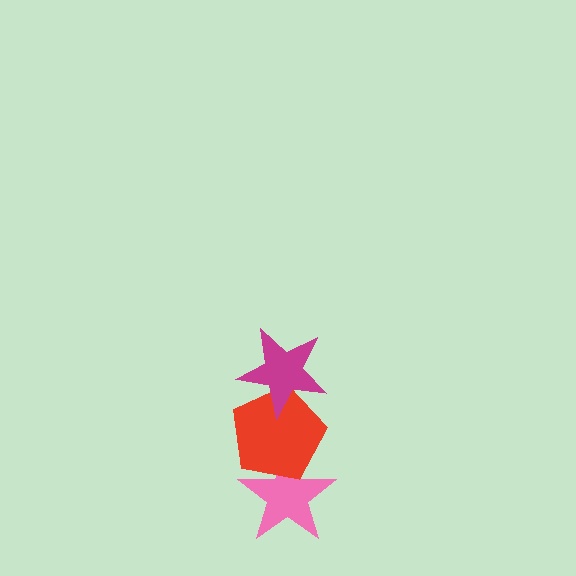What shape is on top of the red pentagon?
The magenta star is on top of the red pentagon.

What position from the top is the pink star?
The pink star is 3rd from the top.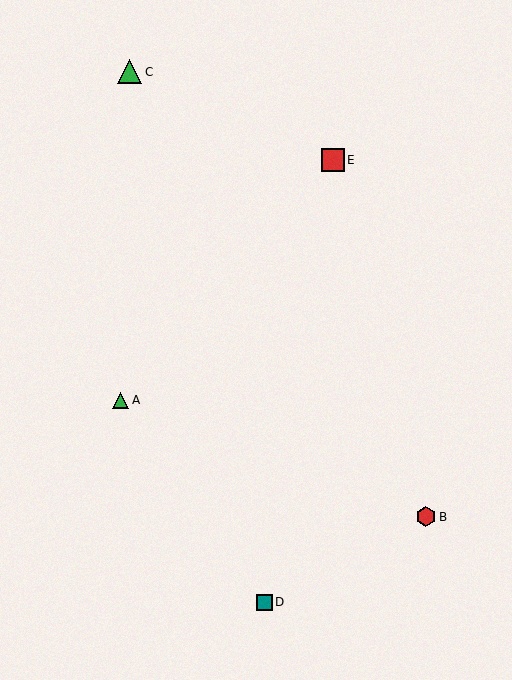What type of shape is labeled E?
Shape E is a red square.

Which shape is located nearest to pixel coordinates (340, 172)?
The red square (labeled E) at (333, 160) is nearest to that location.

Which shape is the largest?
The green triangle (labeled C) is the largest.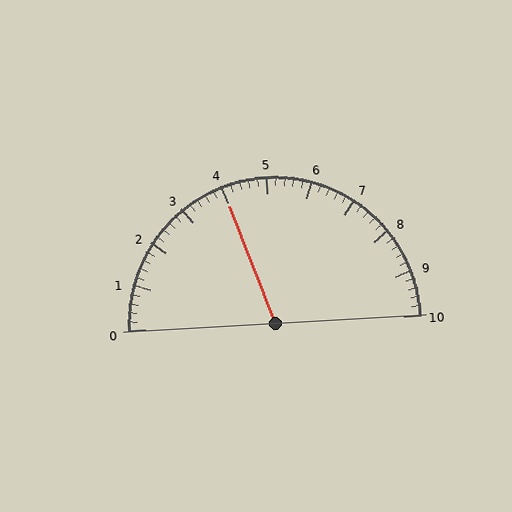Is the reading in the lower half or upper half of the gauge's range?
The reading is in the lower half of the range (0 to 10).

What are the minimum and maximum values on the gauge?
The gauge ranges from 0 to 10.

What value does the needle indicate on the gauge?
The needle indicates approximately 4.0.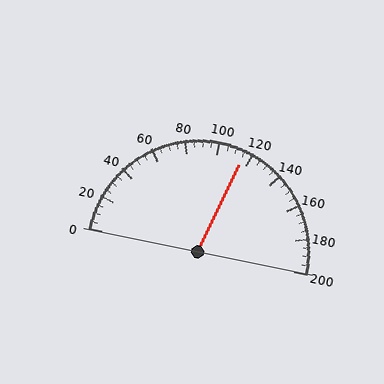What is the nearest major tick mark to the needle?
The nearest major tick mark is 120.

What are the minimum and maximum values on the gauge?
The gauge ranges from 0 to 200.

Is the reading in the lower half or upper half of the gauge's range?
The reading is in the upper half of the range (0 to 200).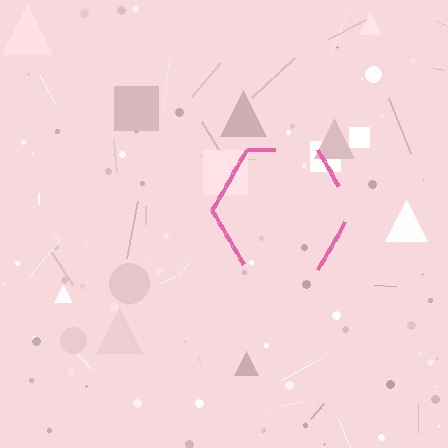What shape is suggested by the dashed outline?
The dashed outline suggests a hexagon.